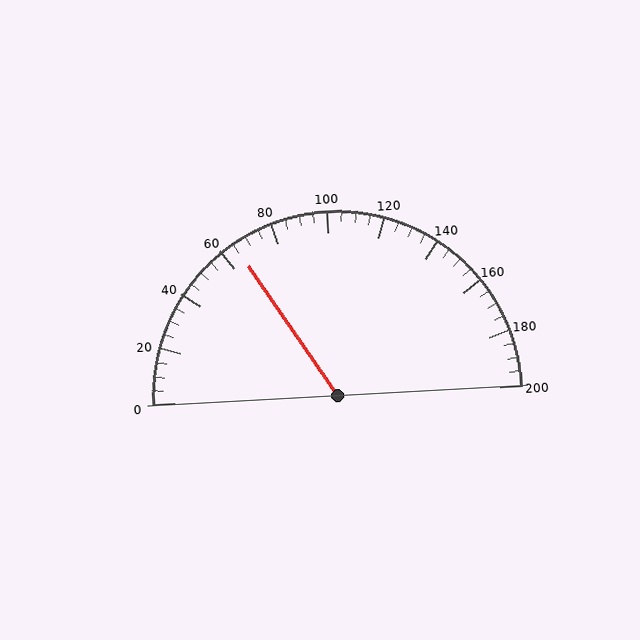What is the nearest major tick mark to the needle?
The nearest major tick mark is 60.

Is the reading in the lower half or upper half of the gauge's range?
The reading is in the lower half of the range (0 to 200).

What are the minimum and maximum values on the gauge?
The gauge ranges from 0 to 200.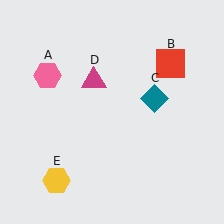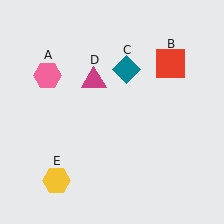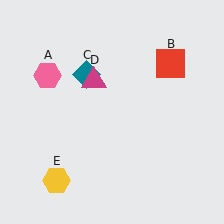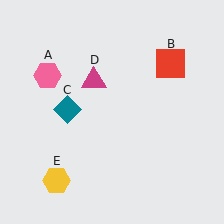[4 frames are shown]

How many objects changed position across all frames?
1 object changed position: teal diamond (object C).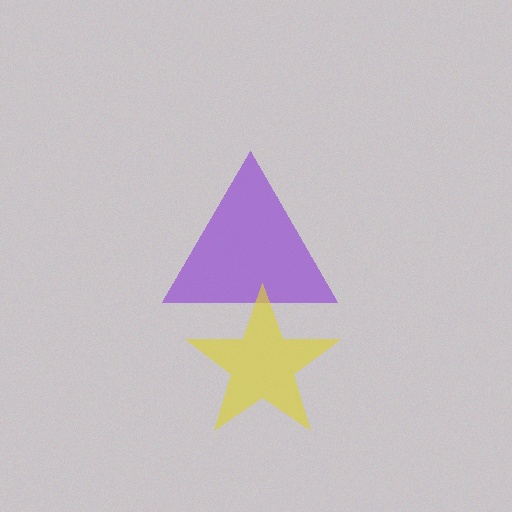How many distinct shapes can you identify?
There are 2 distinct shapes: a purple triangle, a yellow star.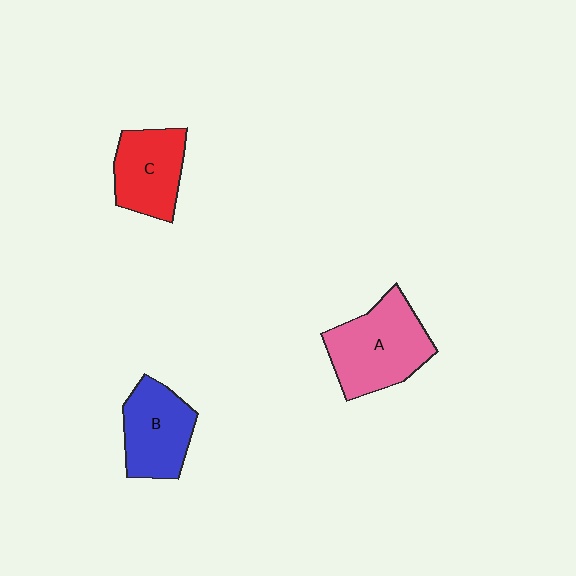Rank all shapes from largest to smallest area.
From largest to smallest: A (pink), B (blue), C (red).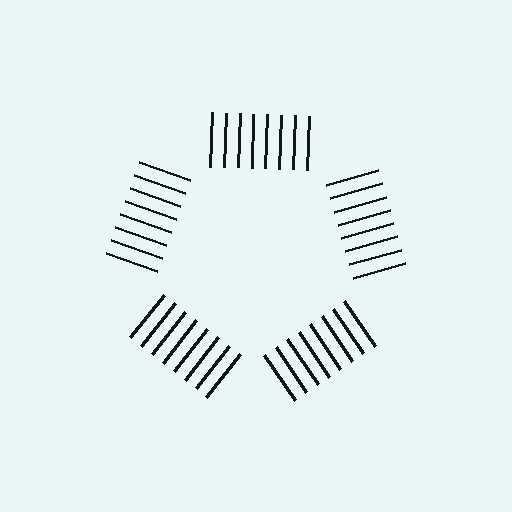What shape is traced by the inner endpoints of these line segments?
An illusory pentagon — the line segments terminate on its edges but no continuous stroke is drawn.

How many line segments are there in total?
40 — 8 along each of the 5 edges.